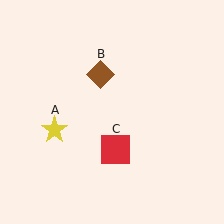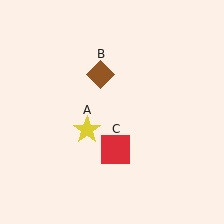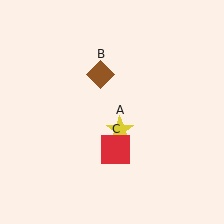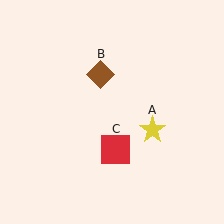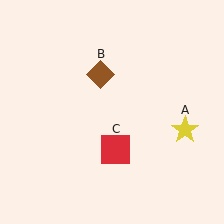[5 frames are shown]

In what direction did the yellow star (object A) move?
The yellow star (object A) moved right.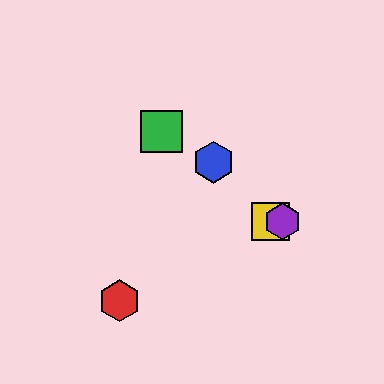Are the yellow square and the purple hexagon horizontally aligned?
Yes, both are at y≈221.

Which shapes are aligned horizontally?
The yellow square, the purple hexagon are aligned horizontally.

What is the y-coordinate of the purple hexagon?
The purple hexagon is at y≈221.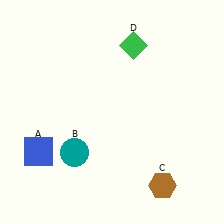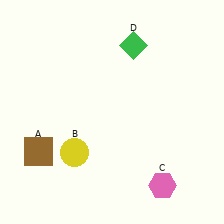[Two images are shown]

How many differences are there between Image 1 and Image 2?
There are 3 differences between the two images.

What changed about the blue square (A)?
In Image 1, A is blue. In Image 2, it changed to brown.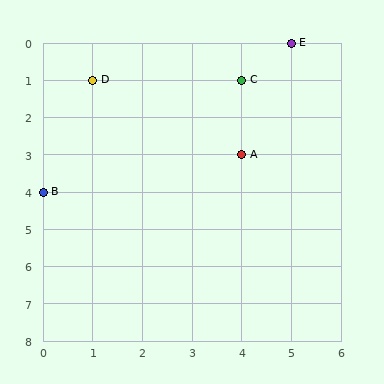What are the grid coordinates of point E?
Point E is at grid coordinates (5, 0).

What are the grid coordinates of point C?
Point C is at grid coordinates (4, 1).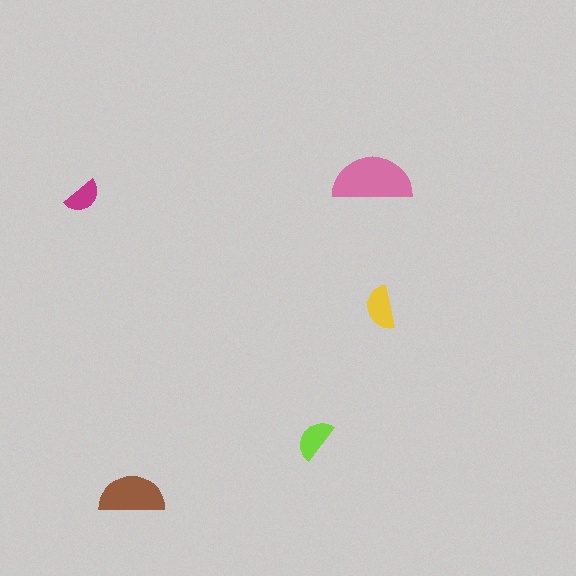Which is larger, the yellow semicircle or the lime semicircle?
The yellow one.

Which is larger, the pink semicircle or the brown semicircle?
The pink one.